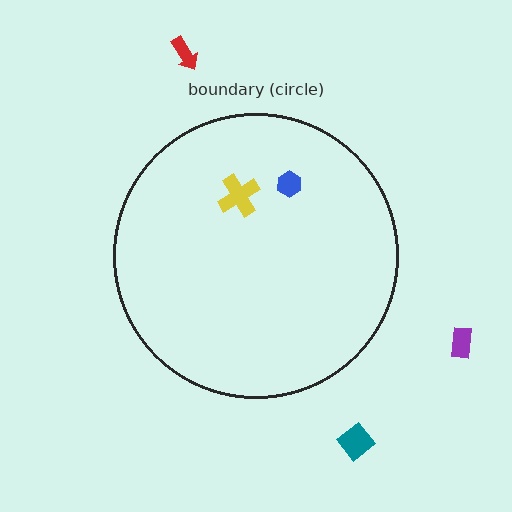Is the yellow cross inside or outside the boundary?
Inside.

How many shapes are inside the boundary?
2 inside, 3 outside.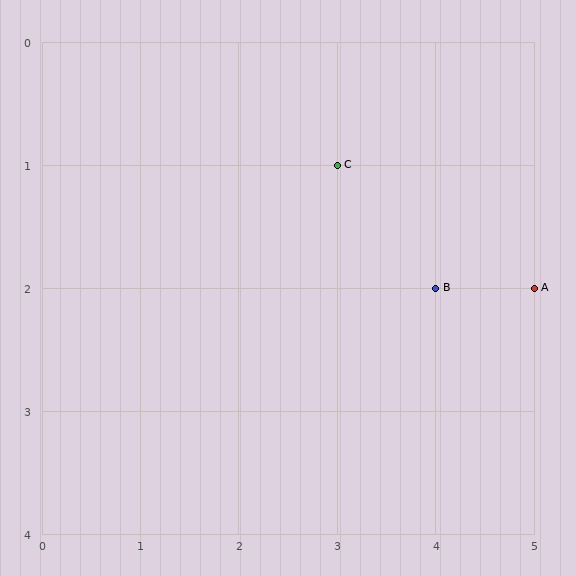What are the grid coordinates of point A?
Point A is at grid coordinates (5, 2).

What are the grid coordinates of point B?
Point B is at grid coordinates (4, 2).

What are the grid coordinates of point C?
Point C is at grid coordinates (3, 1).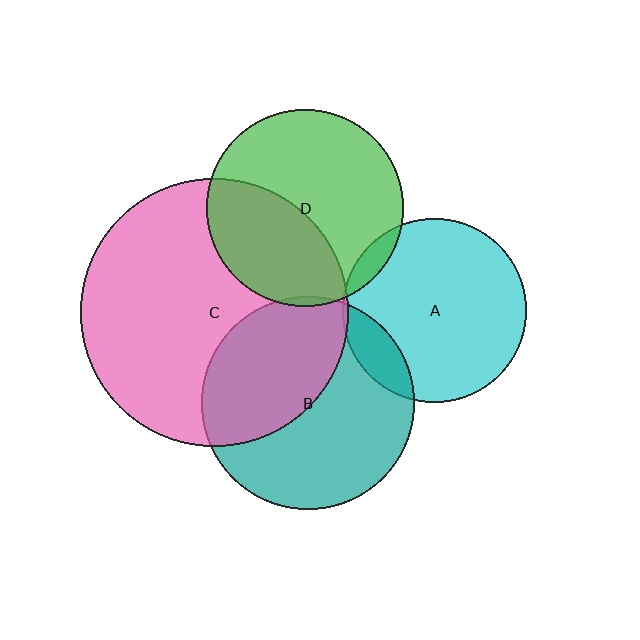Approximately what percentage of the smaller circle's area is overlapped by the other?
Approximately 5%.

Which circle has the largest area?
Circle C (pink).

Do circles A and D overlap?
Yes.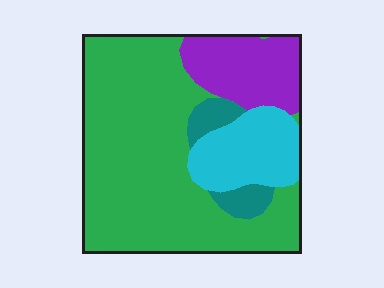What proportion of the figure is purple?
Purple covers roughly 15% of the figure.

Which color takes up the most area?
Green, at roughly 60%.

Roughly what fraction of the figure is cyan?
Cyan covers roughly 15% of the figure.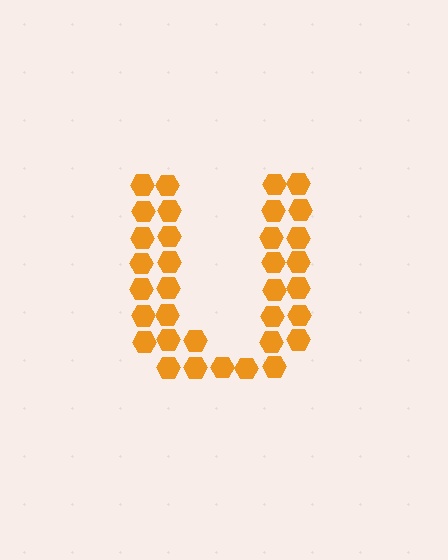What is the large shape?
The large shape is the letter U.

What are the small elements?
The small elements are hexagons.